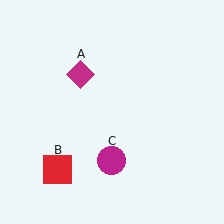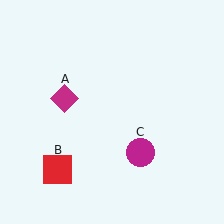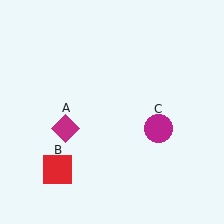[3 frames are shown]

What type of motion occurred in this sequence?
The magenta diamond (object A), magenta circle (object C) rotated counterclockwise around the center of the scene.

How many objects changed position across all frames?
2 objects changed position: magenta diamond (object A), magenta circle (object C).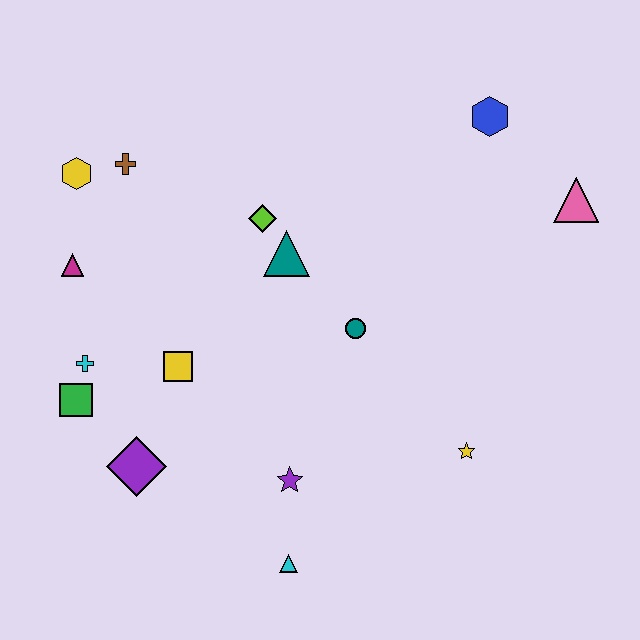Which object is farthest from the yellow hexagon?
The pink triangle is farthest from the yellow hexagon.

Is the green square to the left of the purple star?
Yes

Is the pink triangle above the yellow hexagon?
No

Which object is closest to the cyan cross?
The green square is closest to the cyan cross.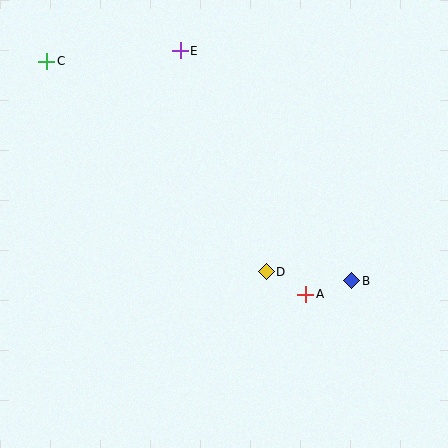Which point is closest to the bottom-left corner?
Point D is closest to the bottom-left corner.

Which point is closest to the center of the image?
Point D at (266, 272) is closest to the center.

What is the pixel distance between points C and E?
The distance between C and E is 134 pixels.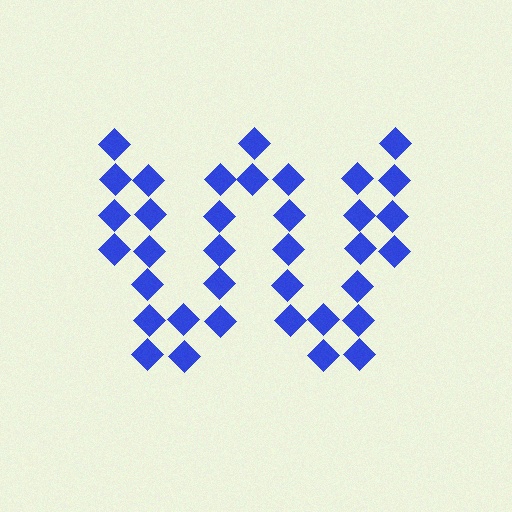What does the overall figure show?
The overall figure shows the letter W.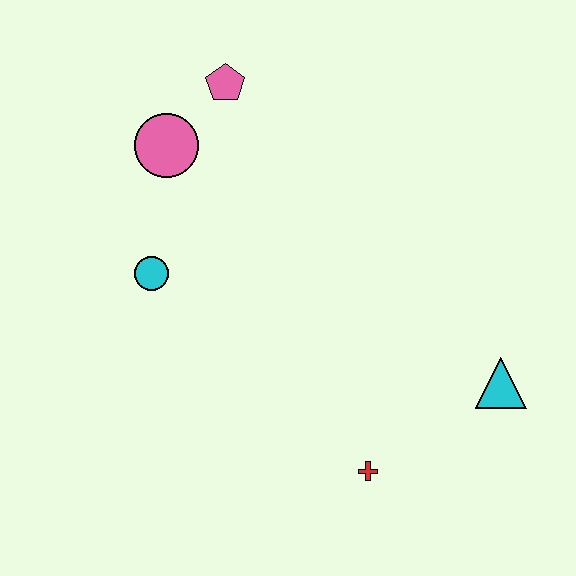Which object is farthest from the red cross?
The pink pentagon is farthest from the red cross.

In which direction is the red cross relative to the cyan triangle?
The red cross is to the left of the cyan triangle.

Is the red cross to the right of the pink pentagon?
Yes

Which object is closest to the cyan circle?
The pink circle is closest to the cyan circle.